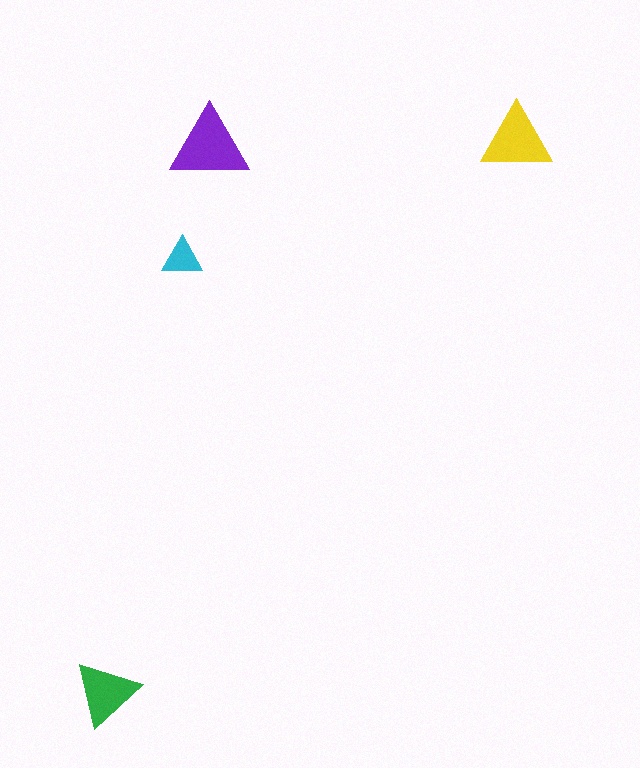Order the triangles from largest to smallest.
the purple one, the yellow one, the green one, the cyan one.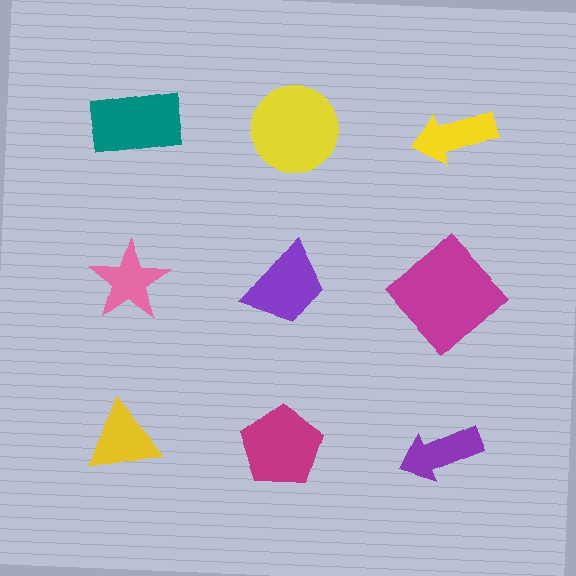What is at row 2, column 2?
A purple trapezoid.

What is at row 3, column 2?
A magenta pentagon.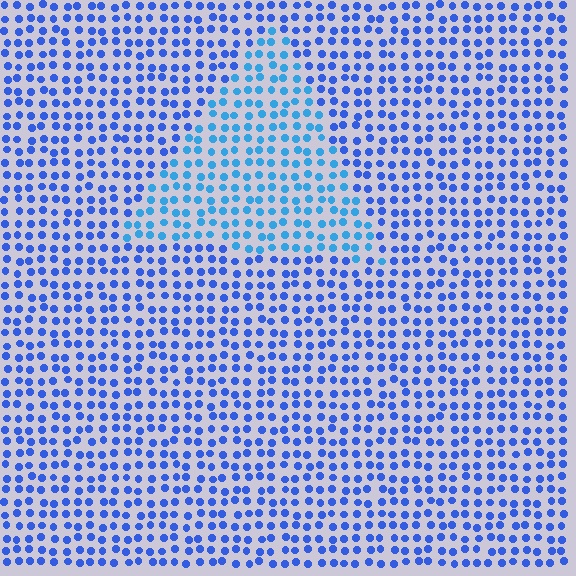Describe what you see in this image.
The image is filled with small blue elements in a uniform arrangement. A triangle-shaped region is visible where the elements are tinted to a slightly different hue, forming a subtle color boundary.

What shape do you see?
I see a triangle.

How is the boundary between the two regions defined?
The boundary is defined purely by a slight shift in hue (about 24 degrees). Spacing, size, and orientation are identical on both sides.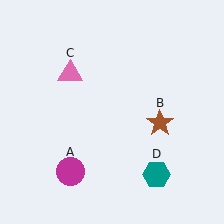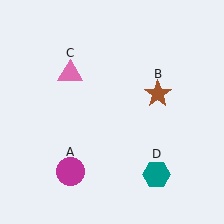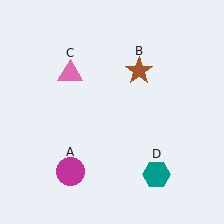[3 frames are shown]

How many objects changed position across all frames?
1 object changed position: brown star (object B).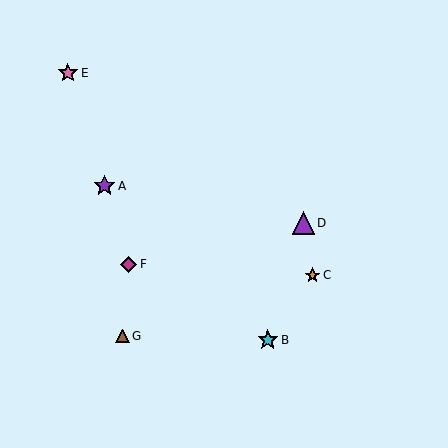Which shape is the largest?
The purple triangle (labeled D) is the largest.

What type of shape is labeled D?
Shape D is a purple triangle.